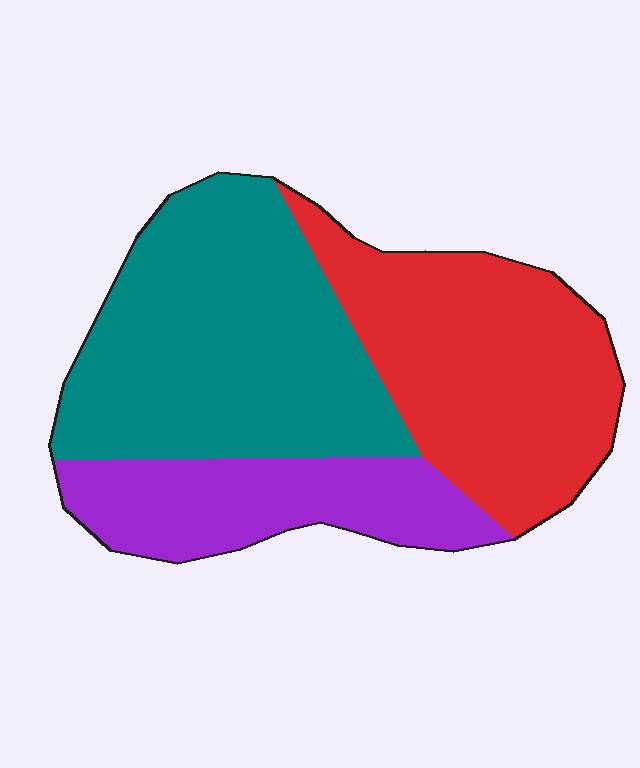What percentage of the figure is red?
Red takes up about three eighths (3/8) of the figure.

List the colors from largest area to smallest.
From largest to smallest: teal, red, purple.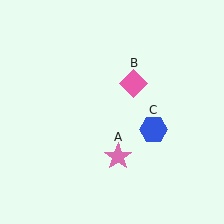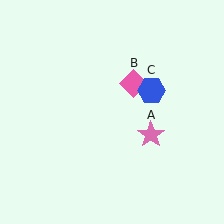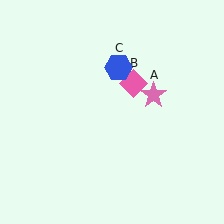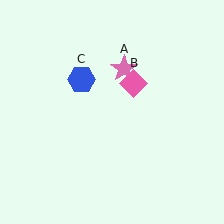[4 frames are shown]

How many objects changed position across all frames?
2 objects changed position: pink star (object A), blue hexagon (object C).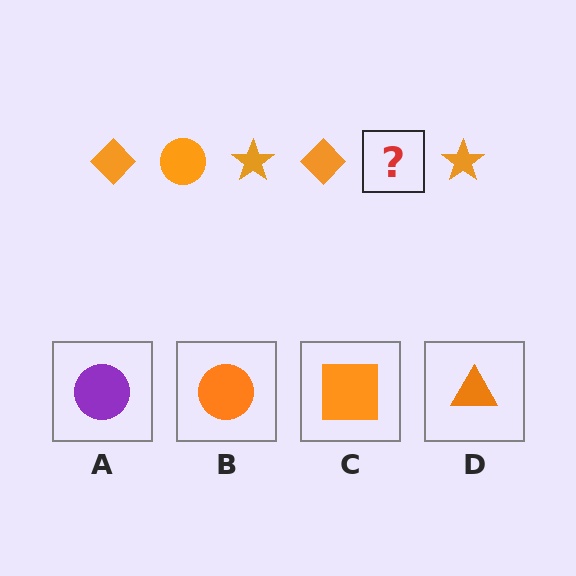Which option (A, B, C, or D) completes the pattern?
B.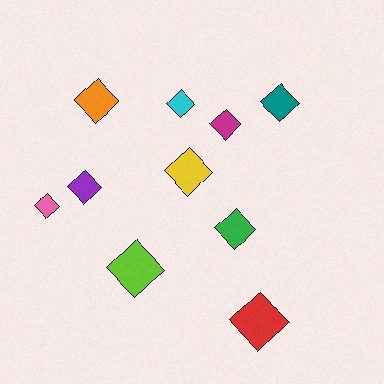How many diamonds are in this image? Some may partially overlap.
There are 10 diamonds.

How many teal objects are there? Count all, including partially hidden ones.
There is 1 teal object.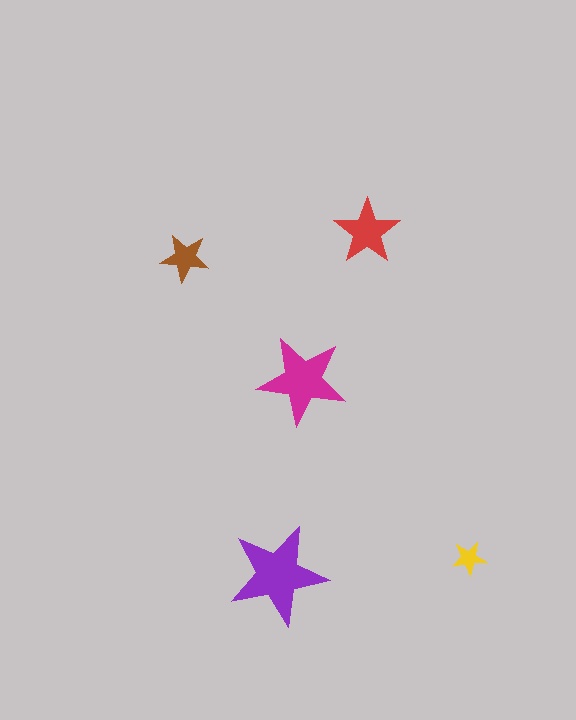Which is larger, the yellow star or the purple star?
The purple one.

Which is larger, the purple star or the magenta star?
The purple one.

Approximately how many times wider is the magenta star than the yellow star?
About 2.5 times wider.